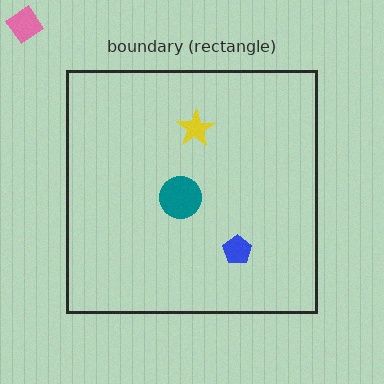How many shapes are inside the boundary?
3 inside, 1 outside.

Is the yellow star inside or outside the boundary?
Inside.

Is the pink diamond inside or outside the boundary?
Outside.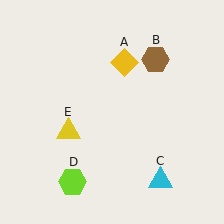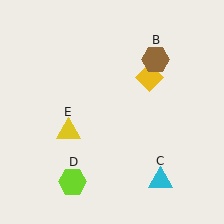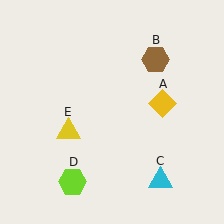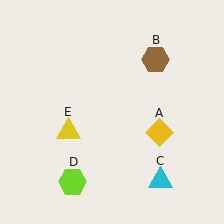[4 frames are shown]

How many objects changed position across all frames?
1 object changed position: yellow diamond (object A).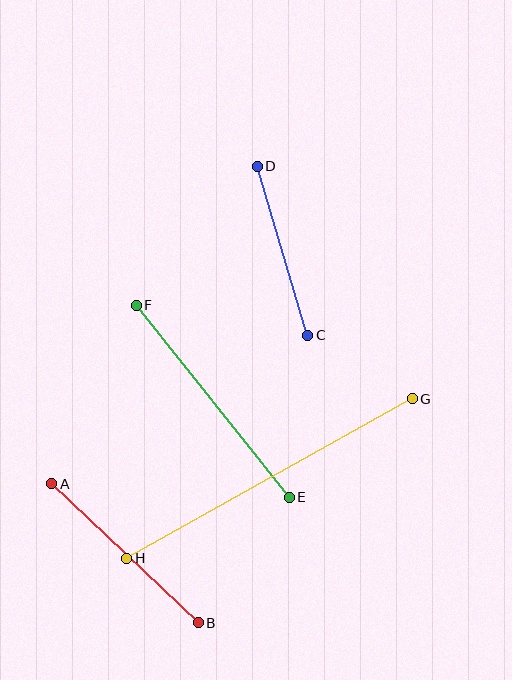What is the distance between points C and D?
The distance is approximately 176 pixels.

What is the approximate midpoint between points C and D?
The midpoint is at approximately (282, 251) pixels.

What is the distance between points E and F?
The distance is approximately 246 pixels.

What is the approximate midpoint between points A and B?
The midpoint is at approximately (125, 553) pixels.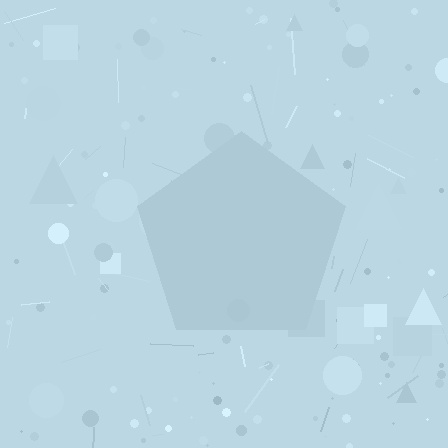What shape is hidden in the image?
A pentagon is hidden in the image.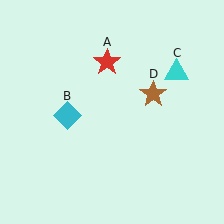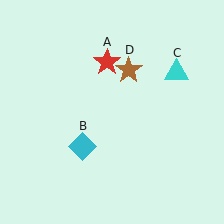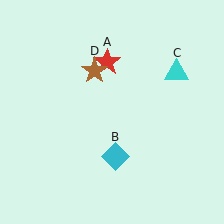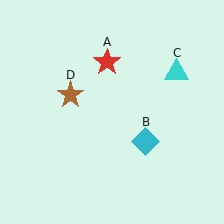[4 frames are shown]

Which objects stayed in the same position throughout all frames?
Red star (object A) and cyan triangle (object C) remained stationary.